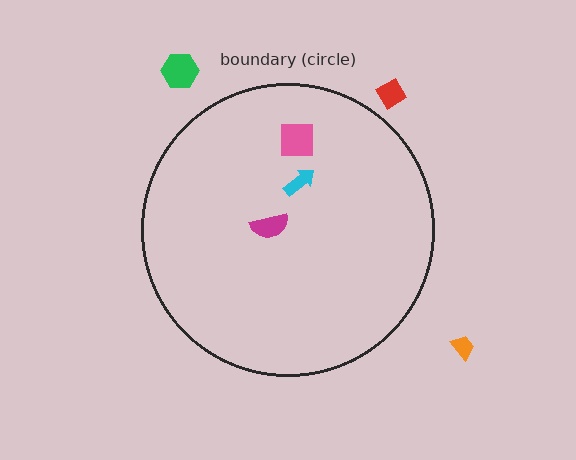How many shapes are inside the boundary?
3 inside, 3 outside.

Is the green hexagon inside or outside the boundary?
Outside.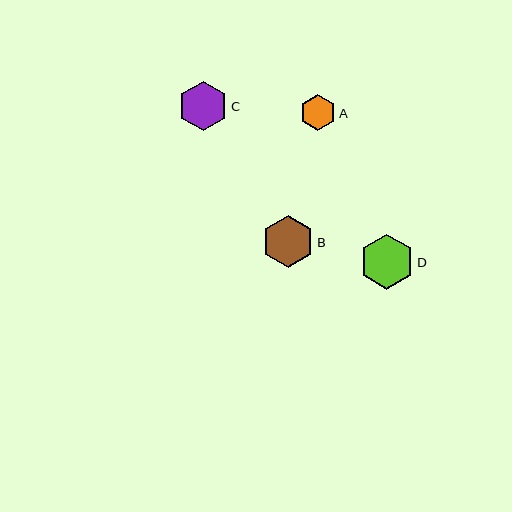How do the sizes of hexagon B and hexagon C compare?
Hexagon B and hexagon C are approximately the same size.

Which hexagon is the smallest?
Hexagon A is the smallest with a size of approximately 36 pixels.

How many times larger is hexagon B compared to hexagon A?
Hexagon B is approximately 1.4 times the size of hexagon A.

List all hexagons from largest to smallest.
From largest to smallest: D, B, C, A.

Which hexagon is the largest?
Hexagon D is the largest with a size of approximately 55 pixels.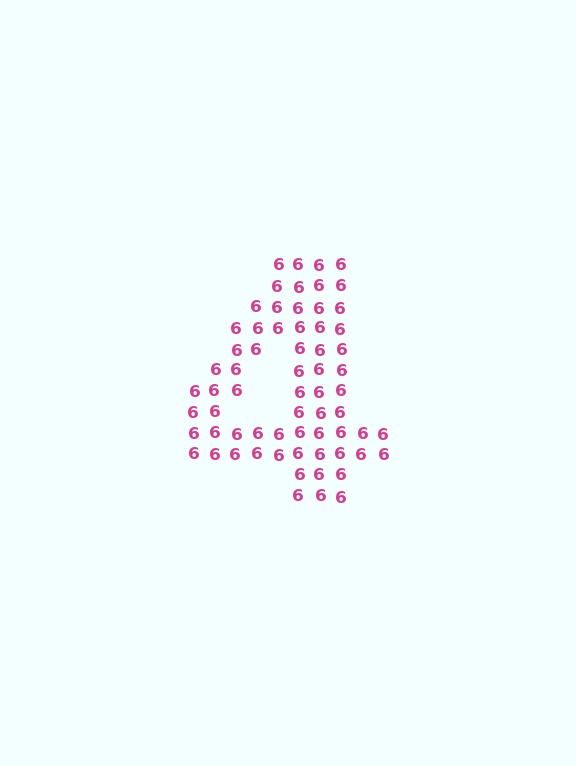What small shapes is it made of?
It is made of small digit 6's.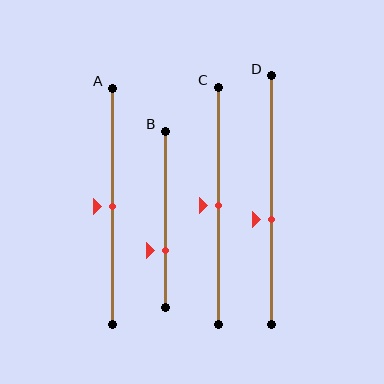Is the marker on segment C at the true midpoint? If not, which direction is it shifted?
Yes, the marker on segment C is at the true midpoint.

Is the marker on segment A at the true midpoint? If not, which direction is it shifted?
Yes, the marker on segment A is at the true midpoint.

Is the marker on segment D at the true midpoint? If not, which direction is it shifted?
No, the marker on segment D is shifted downward by about 8% of the segment length.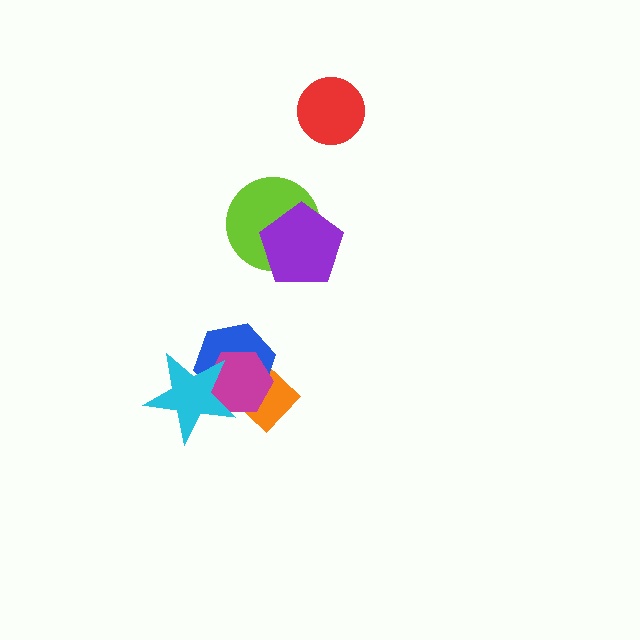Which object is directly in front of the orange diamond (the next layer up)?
The blue hexagon is directly in front of the orange diamond.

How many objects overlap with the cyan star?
3 objects overlap with the cyan star.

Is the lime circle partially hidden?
Yes, it is partially covered by another shape.